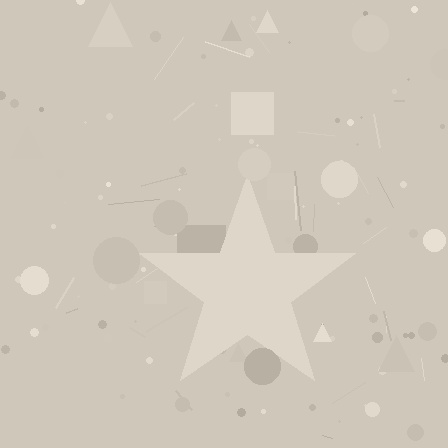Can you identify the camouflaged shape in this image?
The camouflaged shape is a star.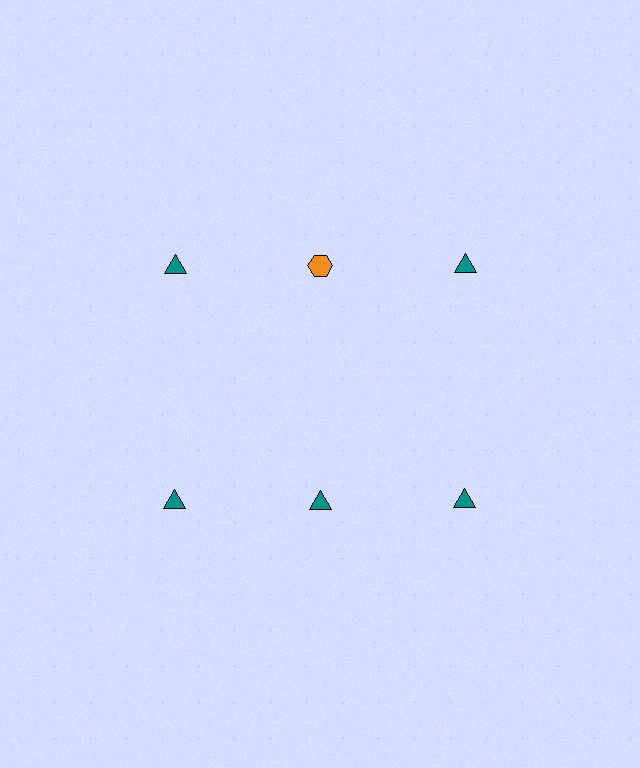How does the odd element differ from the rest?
It differs in both color (orange instead of teal) and shape (hexagon instead of triangle).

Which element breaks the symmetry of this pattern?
The orange hexagon in the top row, second from left column breaks the symmetry. All other shapes are teal triangles.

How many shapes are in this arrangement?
There are 6 shapes arranged in a grid pattern.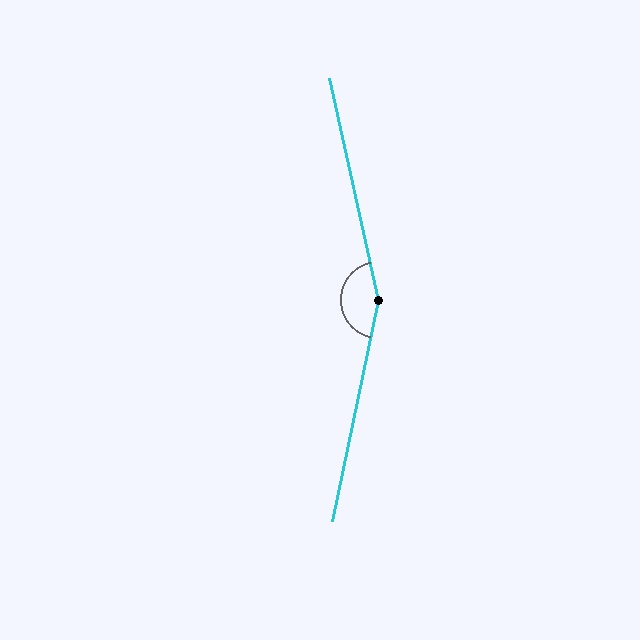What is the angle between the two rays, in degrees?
Approximately 156 degrees.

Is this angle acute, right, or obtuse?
It is obtuse.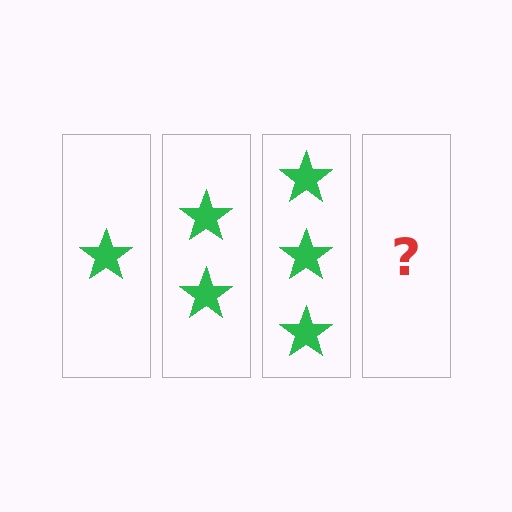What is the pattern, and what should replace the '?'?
The pattern is that each step adds one more star. The '?' should be 4 stars.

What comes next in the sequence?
The next element should be 4 stars.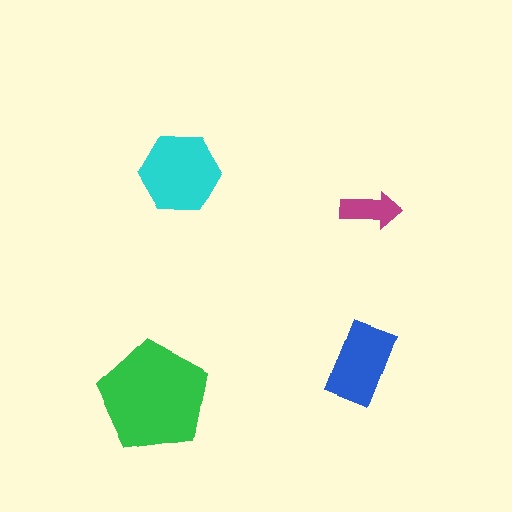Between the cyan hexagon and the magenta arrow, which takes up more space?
The cyan hexagon.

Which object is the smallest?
The magenta arrow.